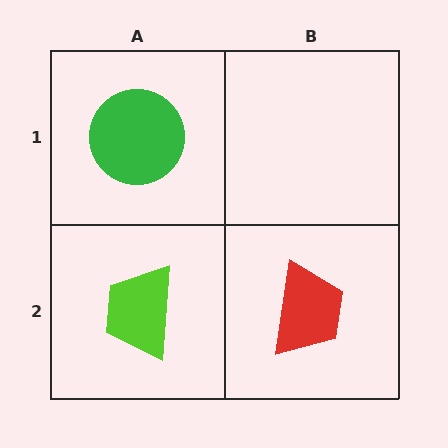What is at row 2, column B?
A red trapezoid.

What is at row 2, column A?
A lime trapezoid.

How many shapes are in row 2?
2 shapes.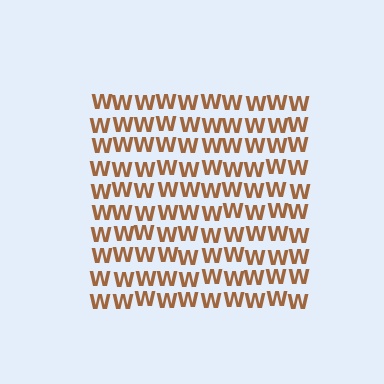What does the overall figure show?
The overall figure shows a square.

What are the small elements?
The small elements are letter W's.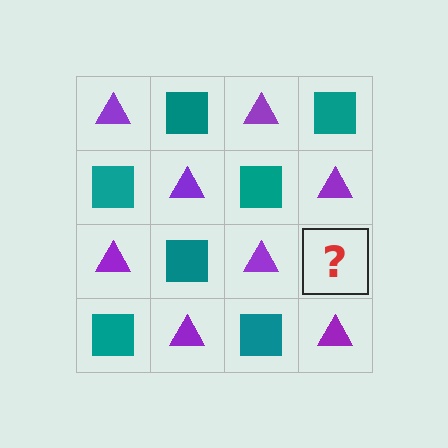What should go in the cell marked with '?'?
The missing cell should contain a teal square.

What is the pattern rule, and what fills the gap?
The rule is that it alternates purple triangle and teal square in a checkerboard pattern. The gap should be filled with a teal square.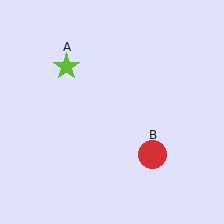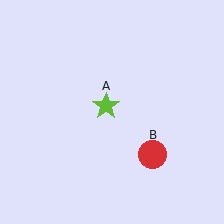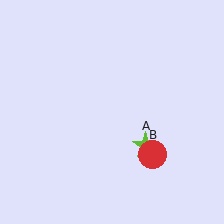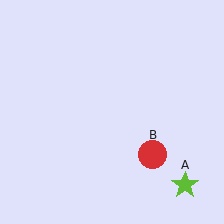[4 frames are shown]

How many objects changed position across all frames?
1 object changed position: lime star (object A).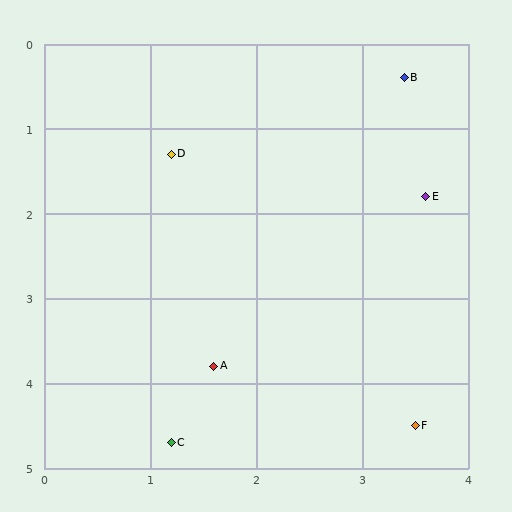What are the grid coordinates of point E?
Point E is at approximately (3.6, 1.8).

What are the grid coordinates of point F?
Point F is at approximately (3.5, 4.5).